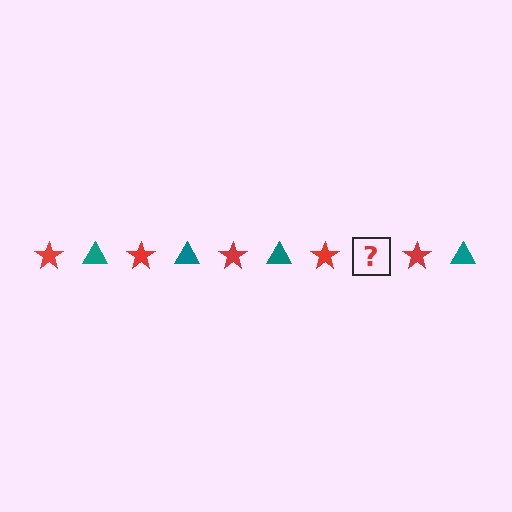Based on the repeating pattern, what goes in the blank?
The blank should be a teal triangle.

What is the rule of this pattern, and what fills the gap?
The rule is that the pattern alternates between red star and teal triangle. The gap should be filled with a teal triangle.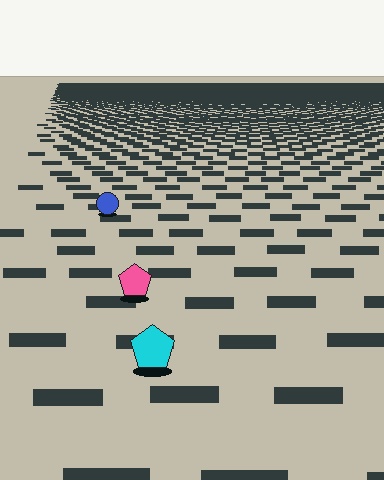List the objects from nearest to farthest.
From nearest to farthest: the cyan pentagon, the pink pentagon, the blue circle.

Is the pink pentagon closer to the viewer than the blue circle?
Yes. The pink pentagon is closer — you can tell from the texture gradient: the ground texture is coarser near it.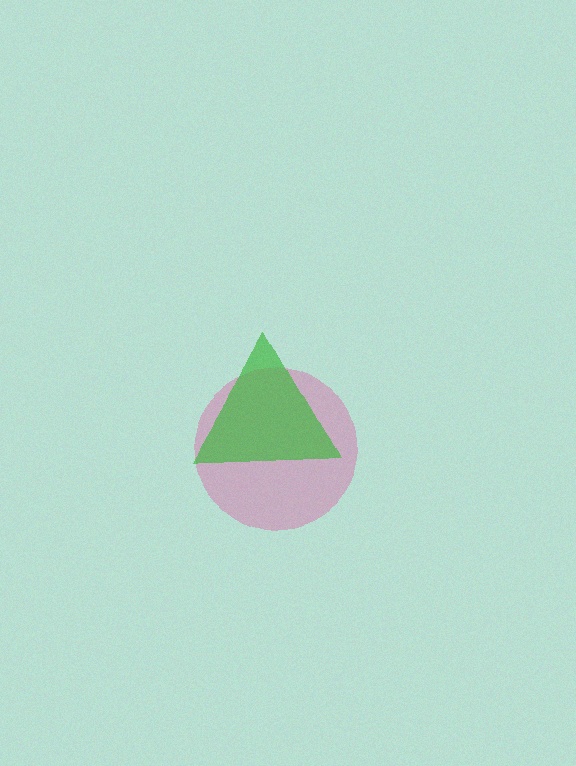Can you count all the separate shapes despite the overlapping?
Yes, there are 2 separate shapes.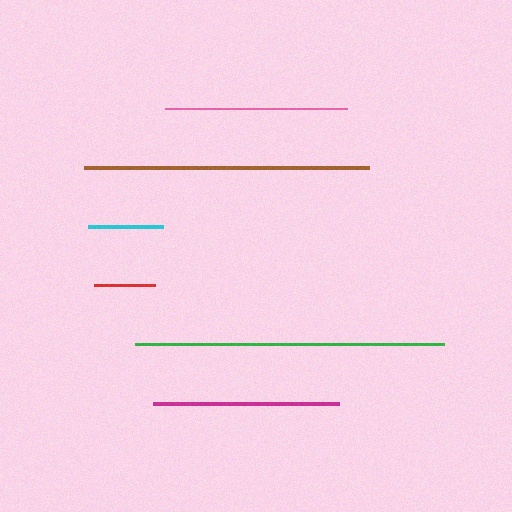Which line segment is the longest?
The green line is the longest at approximately 309 pixels.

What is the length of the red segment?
The red segment is approximately 61 pixels long.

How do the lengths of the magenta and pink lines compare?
The magenta and pink lines are approximately the same length.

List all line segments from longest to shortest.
From longest to shortest: green, brown, magenta, pink, cyan, red.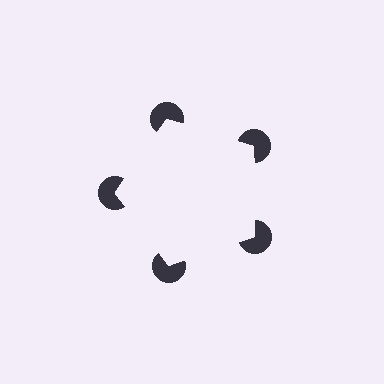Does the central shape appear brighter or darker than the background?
It typically appears slightly brighter than the background, even though no actual brightness change is drawn.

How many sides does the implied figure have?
5 sides.